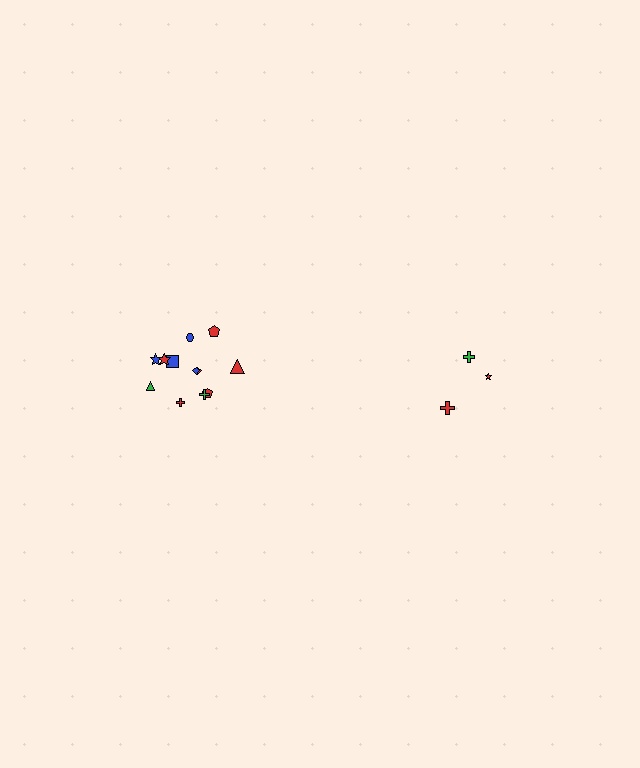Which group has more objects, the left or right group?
The left group.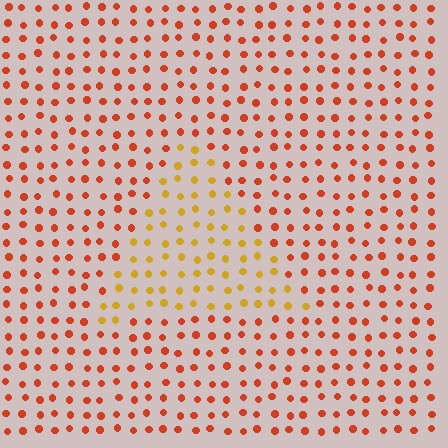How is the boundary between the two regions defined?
The boundary is defined purely by a slight shift in hue (about 35 degrees). Spacing, size, and orientation are identical on both sides.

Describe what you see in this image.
The image is filled with small red elements in a uniform arrangement. A triangle-shaped region is visible where the elements are tinted to a slightly different hue, forming a subtle color boundary.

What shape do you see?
I see a triangle.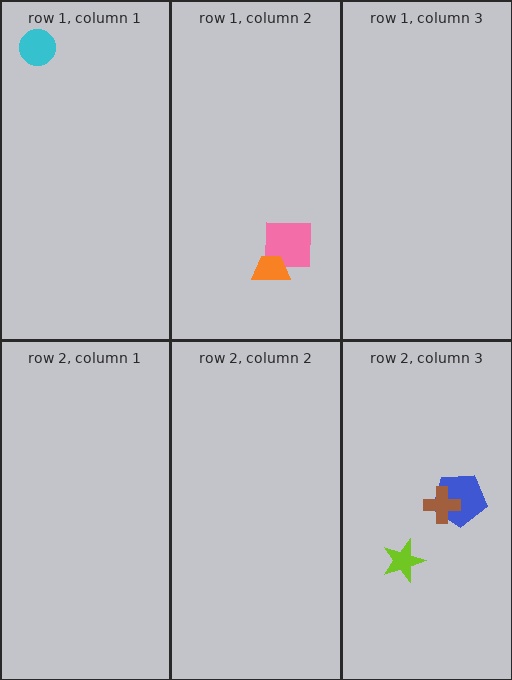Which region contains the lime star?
The row 2, column 3 region.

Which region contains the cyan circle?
The row 1, column 1 region.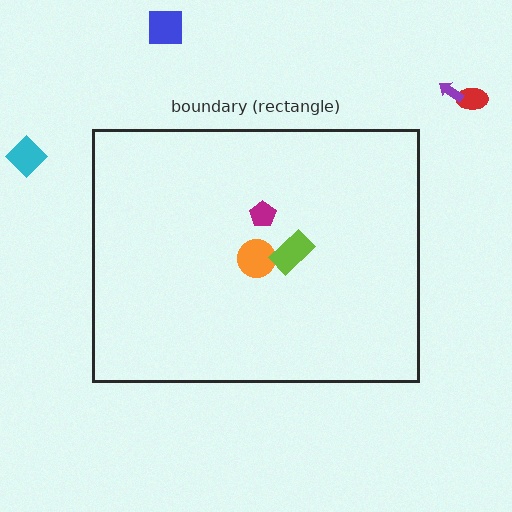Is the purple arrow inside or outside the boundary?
Outside.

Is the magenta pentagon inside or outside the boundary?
Inside.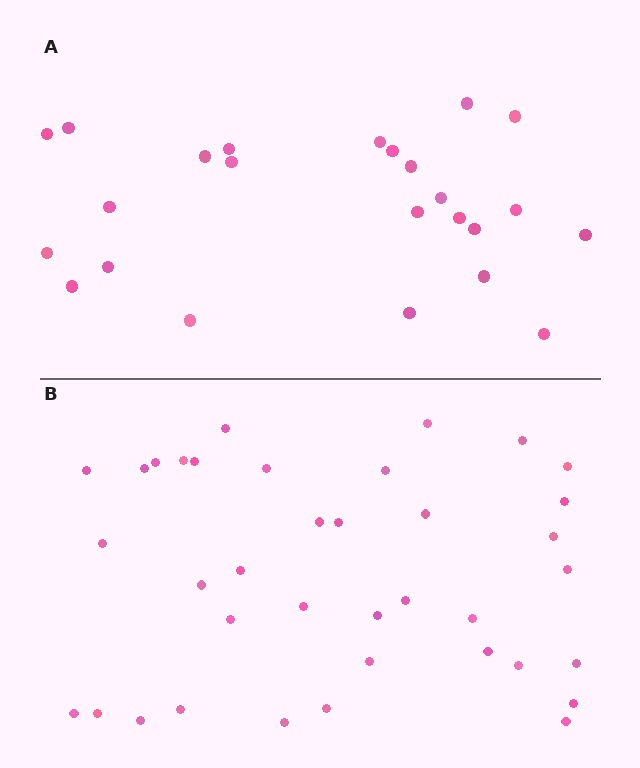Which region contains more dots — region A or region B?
Region B (the bottom region) has more dots.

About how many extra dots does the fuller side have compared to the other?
Region B has approximately 15 more dots than region A.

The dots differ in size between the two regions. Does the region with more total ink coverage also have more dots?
No. Region A has more total ink coverage because its dots are larger, but region B actually contains more individual dots. Total area can be misleading — the number of items is what matters here.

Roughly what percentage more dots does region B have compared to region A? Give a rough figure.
About 55% more.